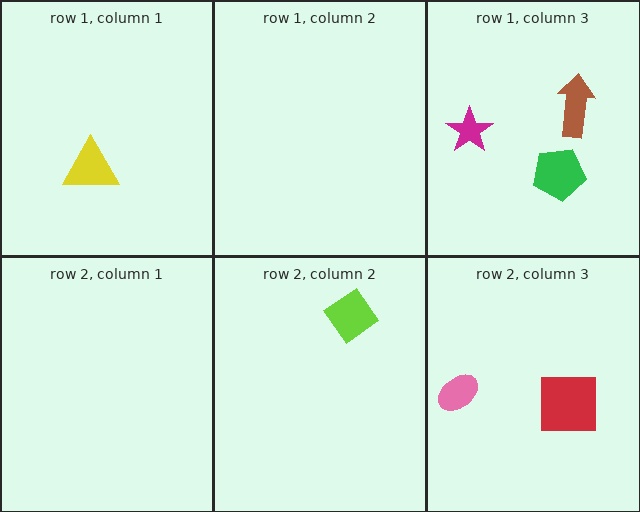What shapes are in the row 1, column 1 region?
The yellow triangle.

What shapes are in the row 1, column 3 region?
The green pentagon, the magenta star, the brown arrow.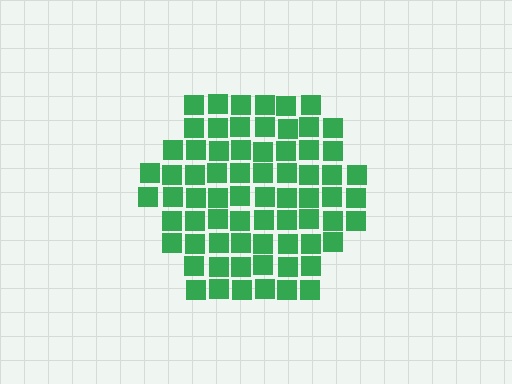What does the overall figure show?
The overall figure shows a hexagon.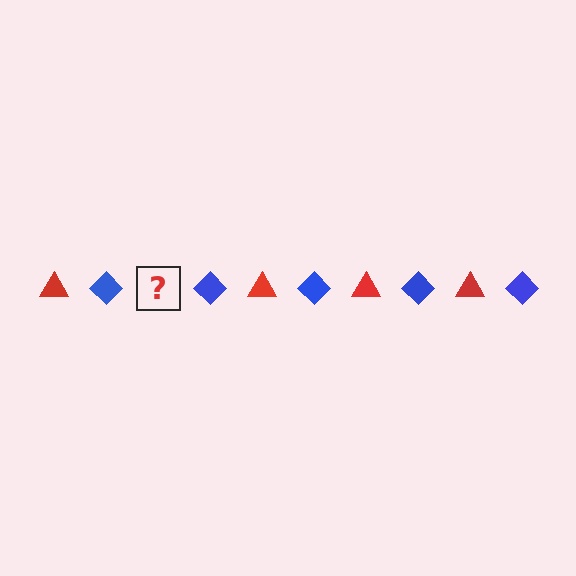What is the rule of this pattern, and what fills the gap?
The rule is that the pattern alternates between red triangle and blue diamond. The gap should be filled with a red triangle.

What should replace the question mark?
The question mark should be replaced with a red triangle.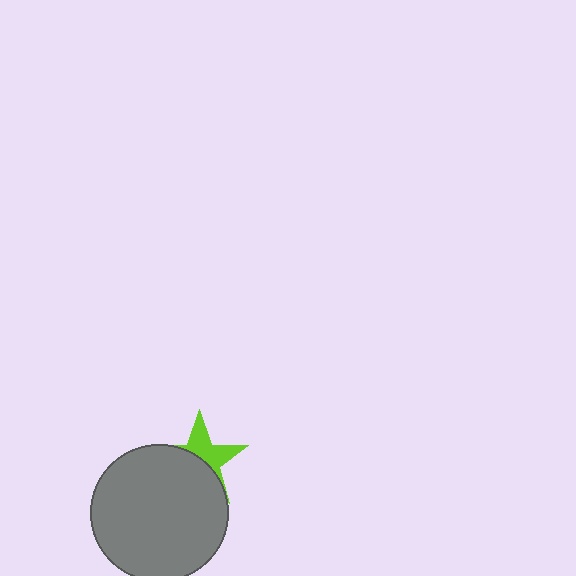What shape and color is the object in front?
The object in front is a gray circle.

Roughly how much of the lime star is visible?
A small part of it is visible (roughly 44%).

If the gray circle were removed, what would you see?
You would see the complete lime star.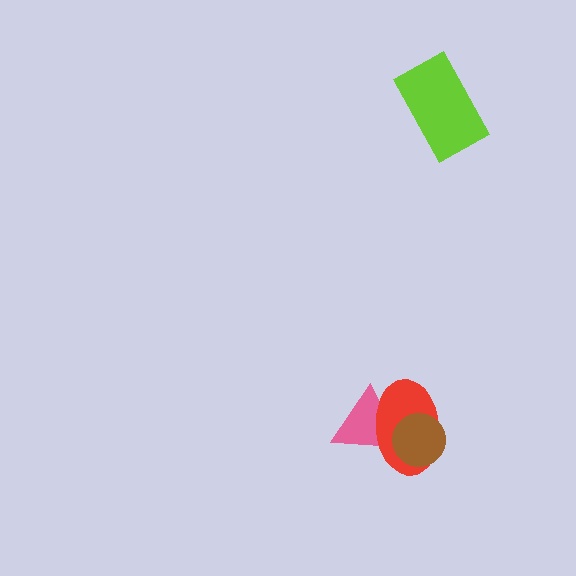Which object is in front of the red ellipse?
The brown circle is in front of the red ellipse.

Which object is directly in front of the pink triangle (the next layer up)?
The red ellipse is directly in front of the pink triangle.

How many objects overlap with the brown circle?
2 objects overlap with the brown circle.